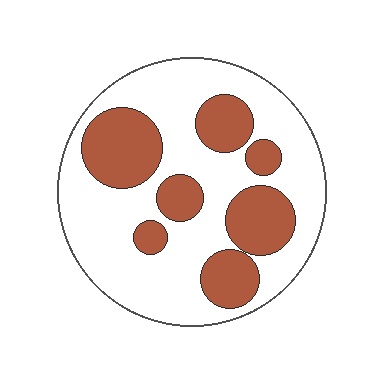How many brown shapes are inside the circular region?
7.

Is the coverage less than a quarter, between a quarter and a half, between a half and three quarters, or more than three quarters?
Between a quarter and a half.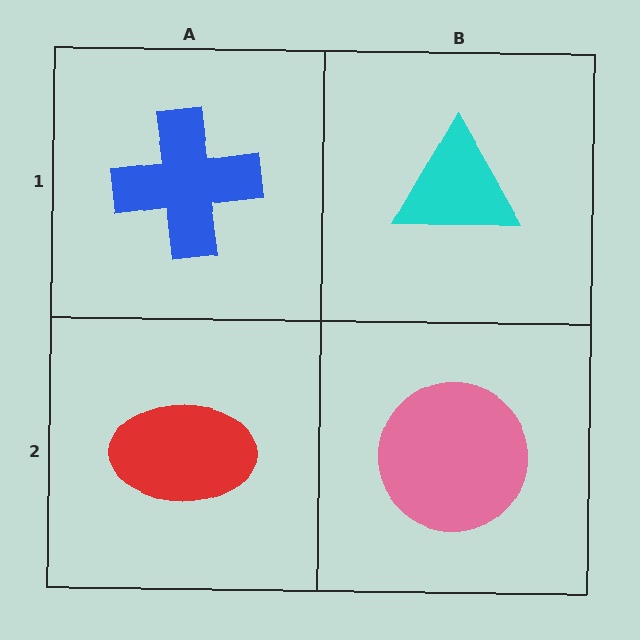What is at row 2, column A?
A red ellipse.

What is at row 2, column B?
A pink circle.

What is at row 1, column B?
A cyan triangle.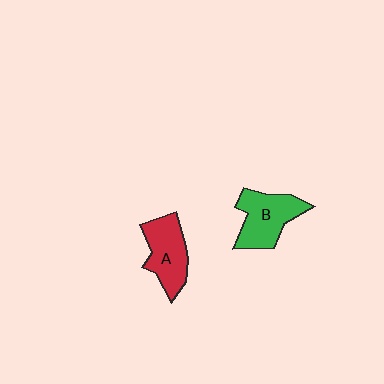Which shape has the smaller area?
Shape A (red).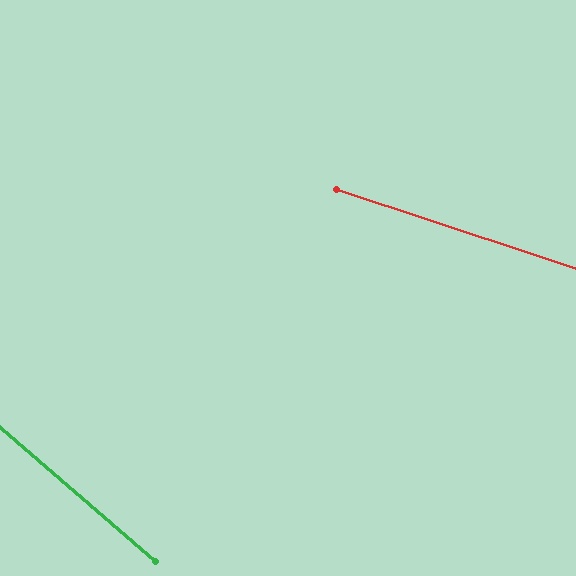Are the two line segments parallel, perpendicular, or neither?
Neither parallel nor perpendicular — they differ by about 22°.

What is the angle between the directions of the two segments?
Approximately 22 degrees.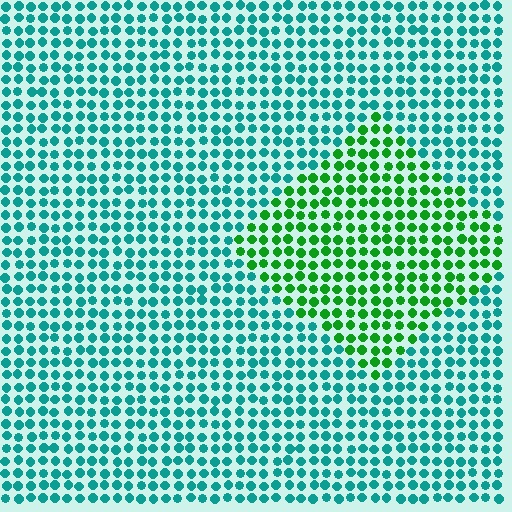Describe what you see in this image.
The image is filled with small teal elements in a uniform arrangement. A diamond-shaped region is visible where the elements are tinted to a slightly different hue, forming a subtle color boundary.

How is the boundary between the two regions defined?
The boundary is defined purely by a slight shift in hue (about 50 degrees). Spacing, size, and orientation are identical on both sides.